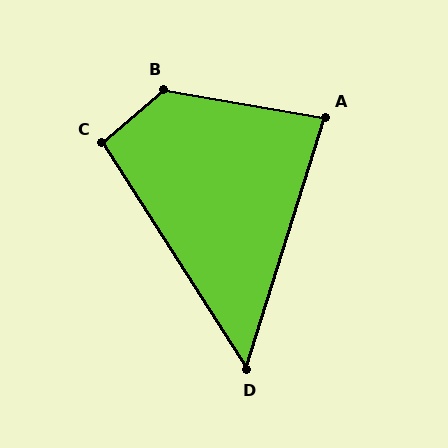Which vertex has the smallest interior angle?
D, at approximately 50 degrees.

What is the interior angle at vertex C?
Approximately 98 degrees (obtuse).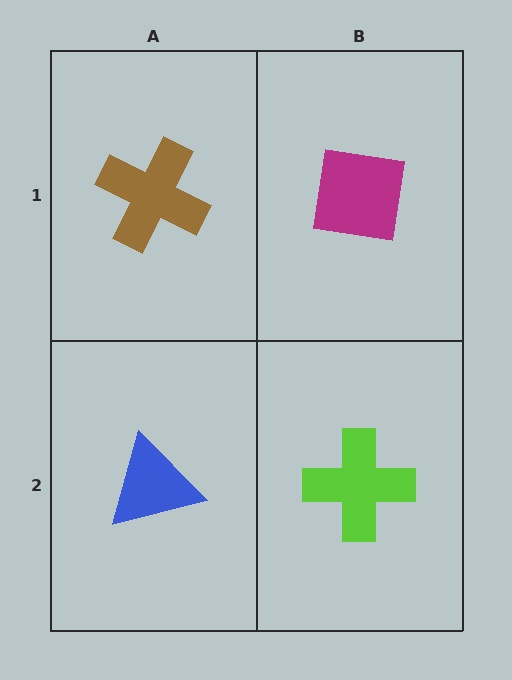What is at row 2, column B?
A lime cross.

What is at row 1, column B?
A magenta square.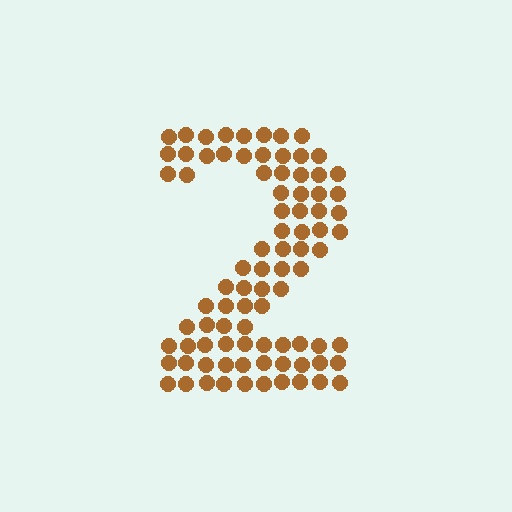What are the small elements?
The small elements are circles.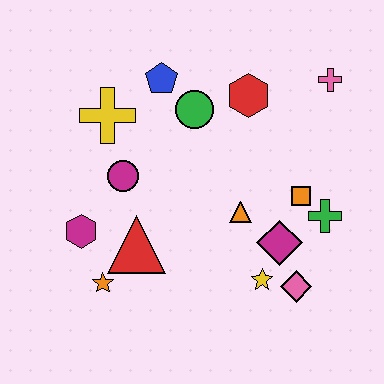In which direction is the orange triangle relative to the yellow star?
The orange triangle is above the yellow star.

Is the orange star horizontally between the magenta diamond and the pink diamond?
No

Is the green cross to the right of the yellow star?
Yes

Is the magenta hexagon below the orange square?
Yes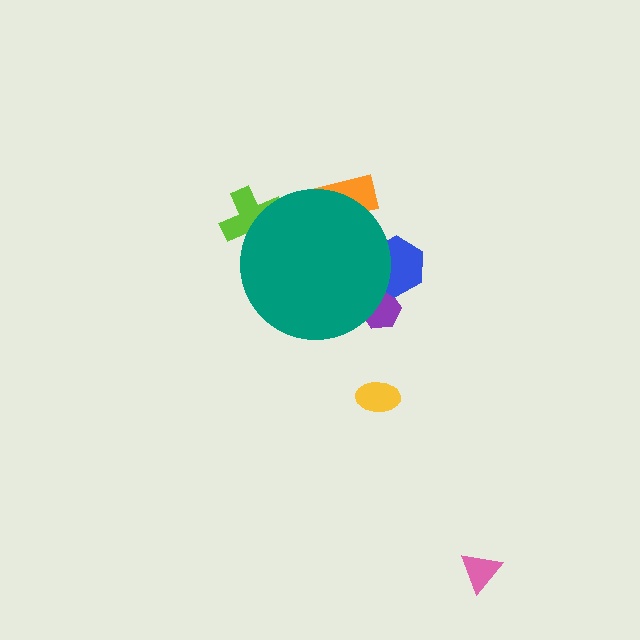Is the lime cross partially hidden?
Yes, the lime cross is partially hidden behind the teal circle.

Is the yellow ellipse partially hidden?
No, the yellow ellipse is fully visible.